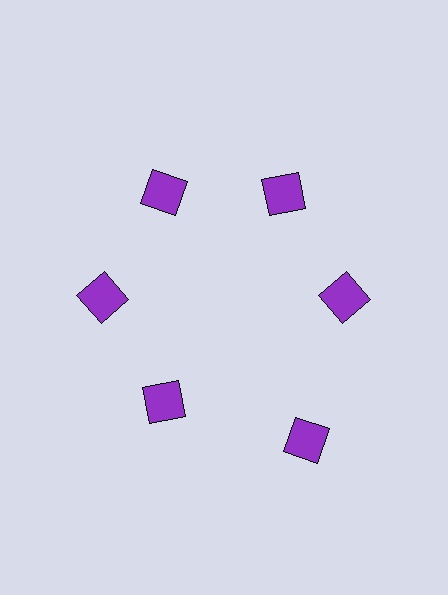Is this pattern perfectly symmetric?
No. The 6 purple squares are arranged in a ring, but one element near the 5 o'clock position is pushed outward from the center, breaking the 6-fold rotational symmetry.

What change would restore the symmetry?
The symmetry would be restored by moving it inward, back onto the ring so that all 6 squares sit at equal angles and equal distance from the center.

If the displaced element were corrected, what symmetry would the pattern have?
It would have 6-fold rotational symmetry — the pattern would map onto itself every 60 degrees.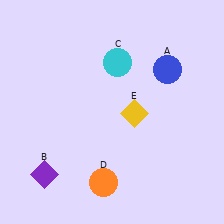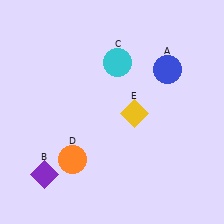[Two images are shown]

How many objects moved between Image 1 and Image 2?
1 object moved between the two images.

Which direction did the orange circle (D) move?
The orange circle (D) moved left.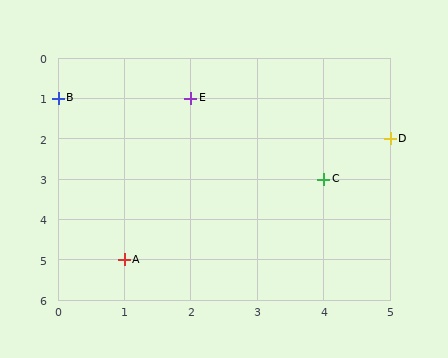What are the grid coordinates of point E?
Point E is at grid coordinates (2, 1).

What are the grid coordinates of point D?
Point D is at grid coordinates (5, 2).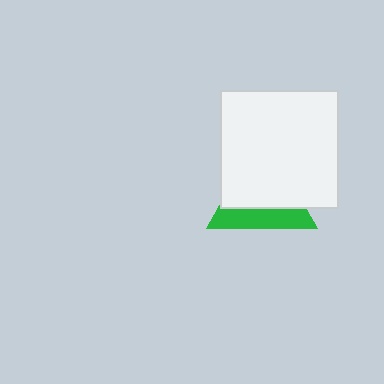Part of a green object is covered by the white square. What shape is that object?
It is a triangle.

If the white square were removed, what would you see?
You would see the complete green triangle.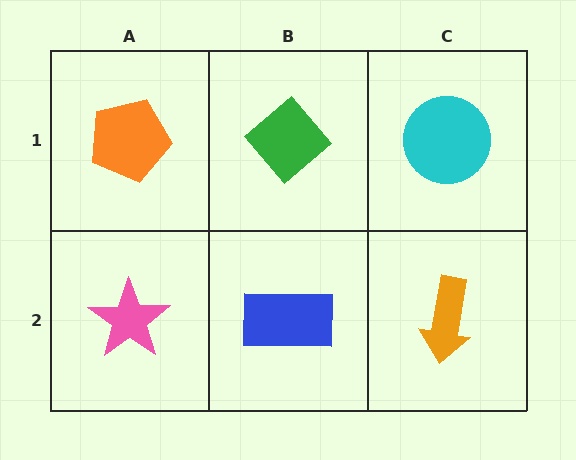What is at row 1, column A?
An orange pentagon.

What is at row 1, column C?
A cyan circle.